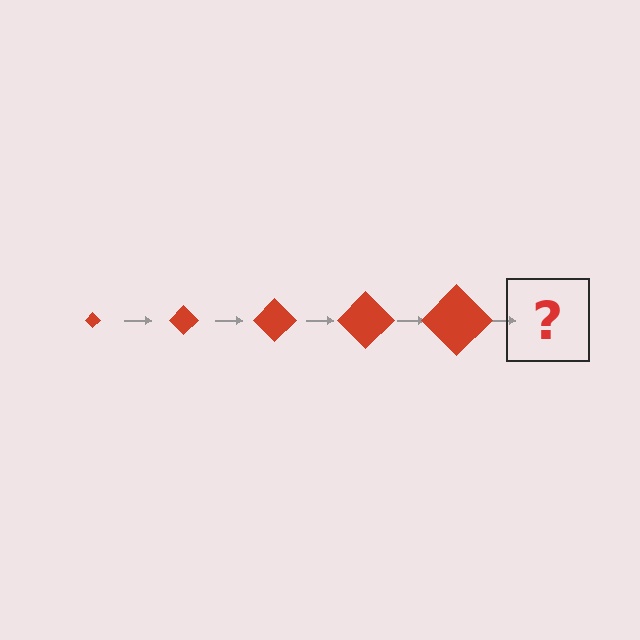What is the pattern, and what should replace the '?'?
The pattern is that the diamond gets progressively larger each step. The '?' should be a red diamond, larger than the previous one.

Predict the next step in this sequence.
The next step is a red diamond, larger than the previous one.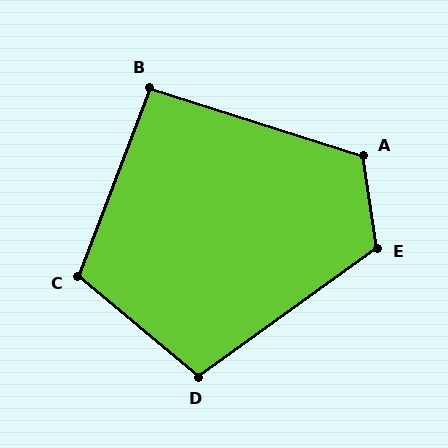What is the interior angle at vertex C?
Approximately 109 degrees (obtuse).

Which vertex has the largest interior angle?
E, at approximately 117 degrees.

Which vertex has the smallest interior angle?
B, at approximately 93 degrees.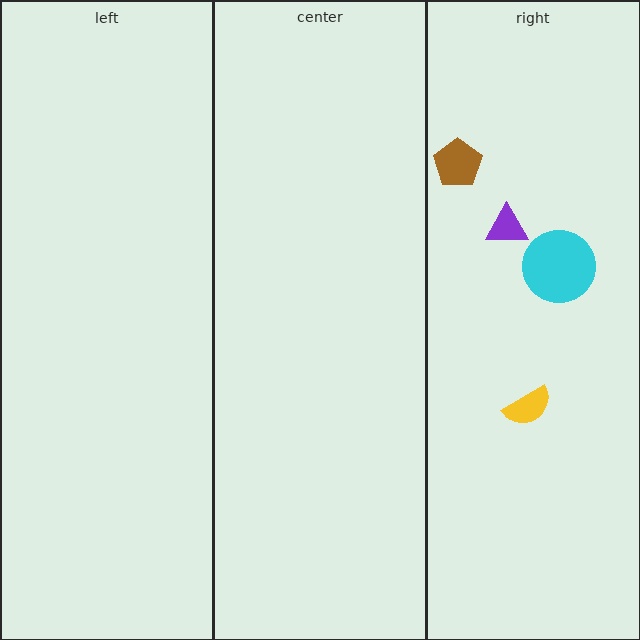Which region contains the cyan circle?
The right region.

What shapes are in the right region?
The cyan circle, the purple triangle, the brown pentagon, the yellow semicircle.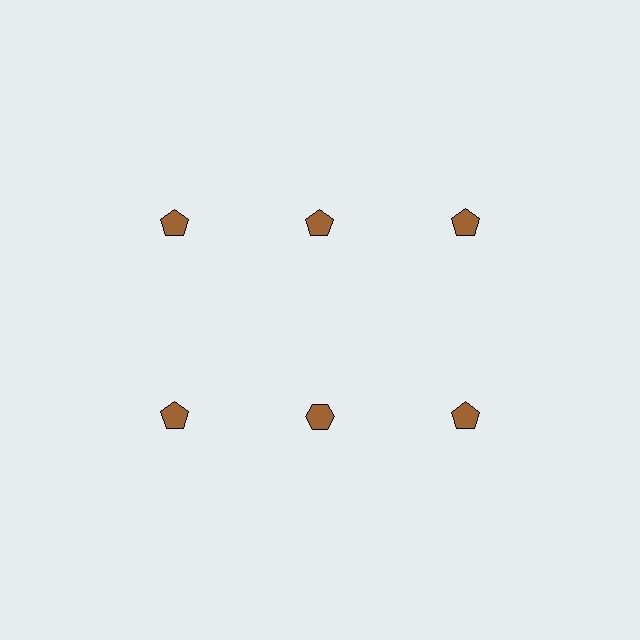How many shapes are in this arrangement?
There are 6 shapes arranged in a grid pattern.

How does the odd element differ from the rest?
It has a different shape: hexagon instead of pentagon.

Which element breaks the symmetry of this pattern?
The brown hexagon in the second row, second from left column breaks the symmetry. All other shapes are brown pentagons.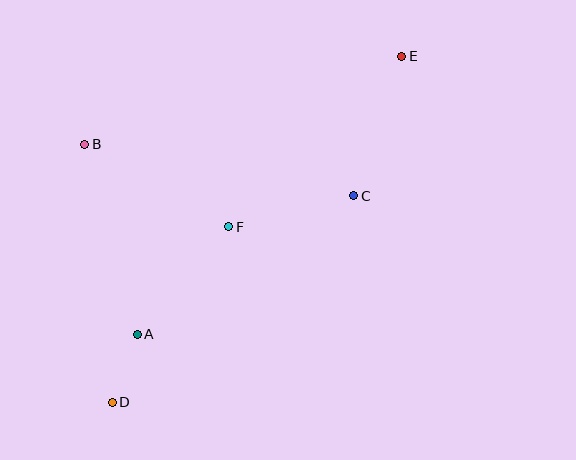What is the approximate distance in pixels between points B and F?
The distance between B and F is approximately 166 pixels.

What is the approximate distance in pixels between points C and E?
The distance between C and E is approximately 147 pixels.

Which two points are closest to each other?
Points A and D are closest to each other.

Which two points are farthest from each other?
Points D and E are farthest from each other.